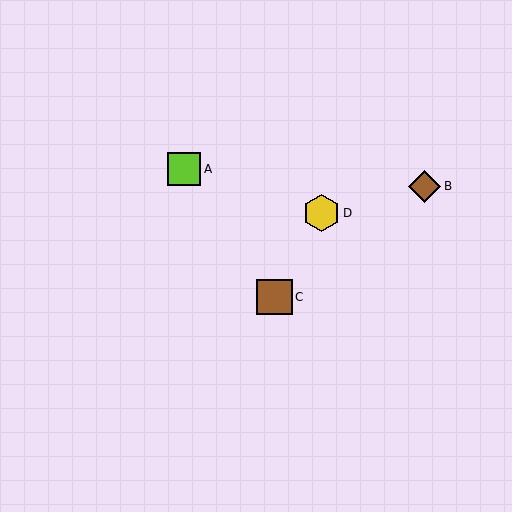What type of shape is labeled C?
Shape C is a brown square.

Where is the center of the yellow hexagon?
The center of the yellow hexagon is at (322, 213).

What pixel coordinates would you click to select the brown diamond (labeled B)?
Click at (425, 186) to select the brown diamond B.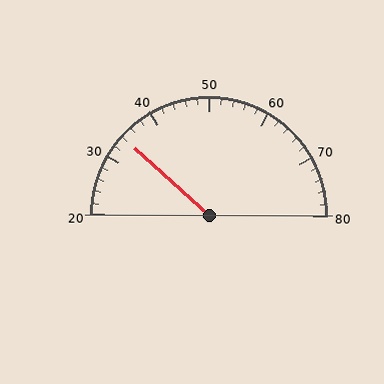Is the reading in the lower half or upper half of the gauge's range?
The reading is in the lower half of the range (20 to 80).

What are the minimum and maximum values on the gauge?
The gauge ranges from 20 to 80.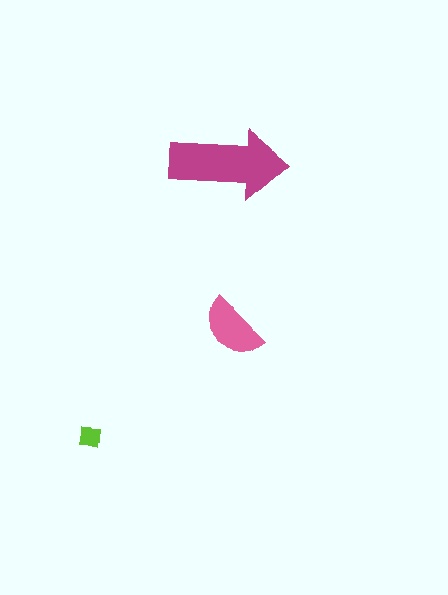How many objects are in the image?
There are 3 objects in the image.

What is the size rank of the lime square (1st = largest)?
3rd.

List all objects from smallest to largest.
The lime square, the pink semicircle, the magenta arrow.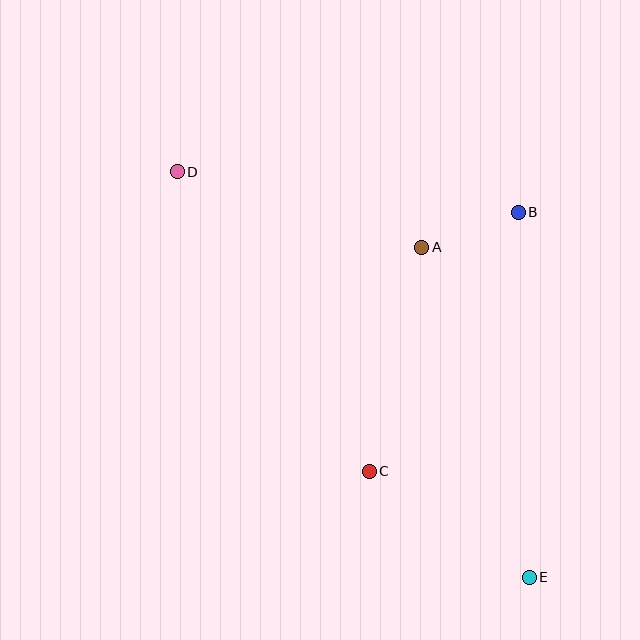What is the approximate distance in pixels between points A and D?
The distance between A and D is approximately 256 pixels.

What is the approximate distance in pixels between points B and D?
The distance between B and D is approximately 344 pixels.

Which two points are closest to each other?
Points A and B are closest to each other.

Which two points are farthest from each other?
Points D and E are farthest from each other.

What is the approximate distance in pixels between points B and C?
The distance between B and C is approximately 299 pixels.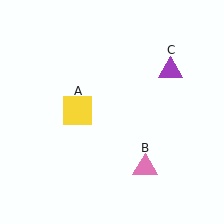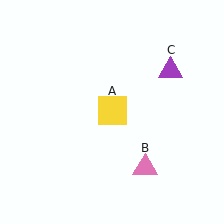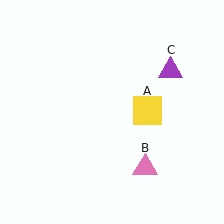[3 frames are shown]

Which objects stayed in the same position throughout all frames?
Pink triangle (object B) and purple triangle (object C) remained stationary.